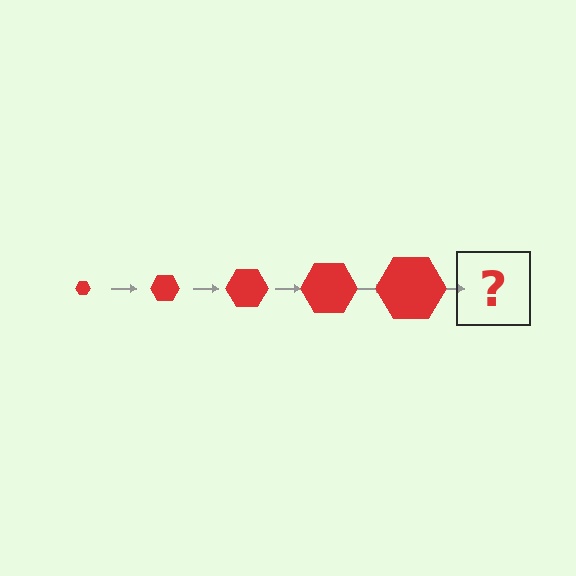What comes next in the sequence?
The next element should be a red hexagon, larger than the previous one.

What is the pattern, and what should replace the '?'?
The pattern is that the hexagon gets progressively larger each step. The '?' should be a red hexagon, larger than the previous one.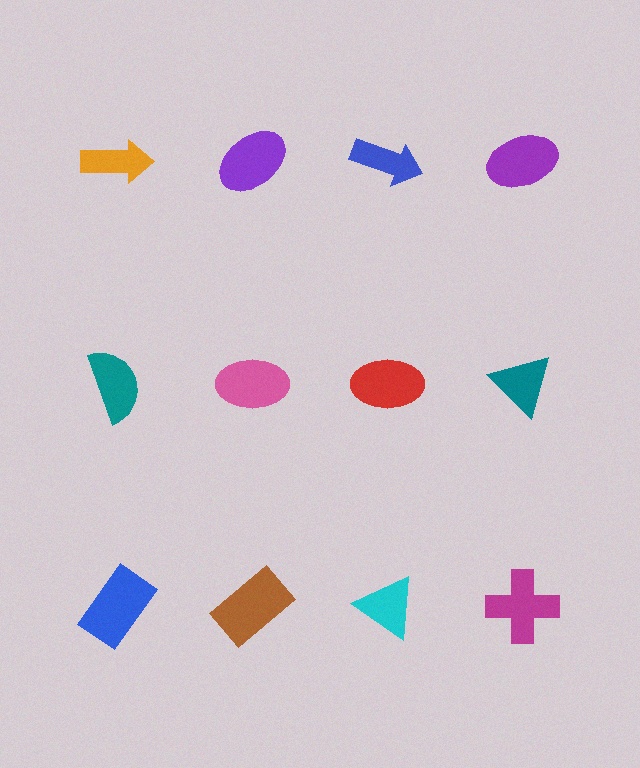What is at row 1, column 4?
A purple ellipse.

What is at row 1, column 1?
An orange arrow.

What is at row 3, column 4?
A magenta cross.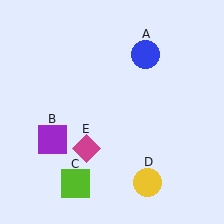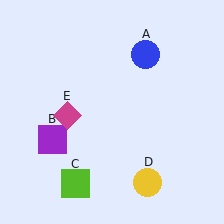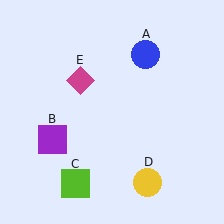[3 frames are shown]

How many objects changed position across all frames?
1 object changed position: magenta diamond (object E).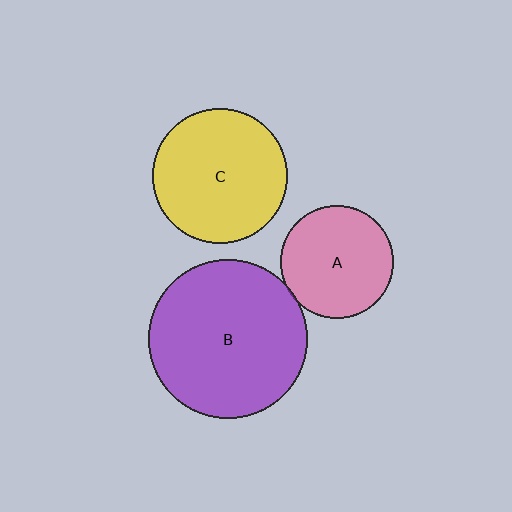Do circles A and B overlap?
Yes.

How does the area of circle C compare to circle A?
Approximately 1.4 times.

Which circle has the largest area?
Circle B (purple).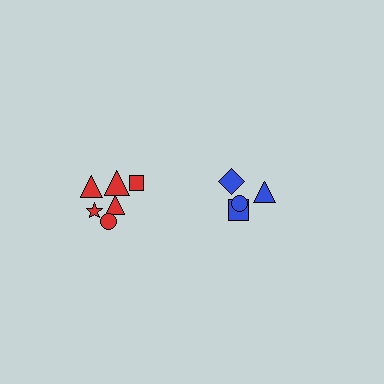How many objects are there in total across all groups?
There are 10 objects.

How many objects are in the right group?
There are 4 objects.